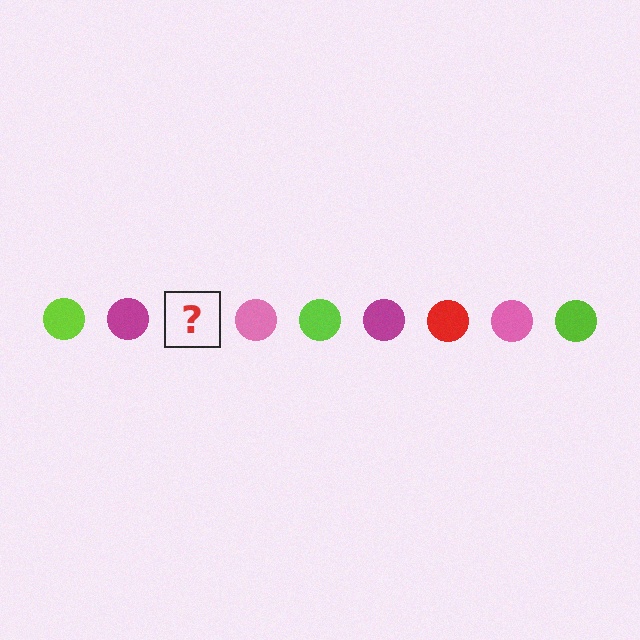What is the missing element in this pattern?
The missing element is a red circle.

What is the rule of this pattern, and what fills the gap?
The rule is that the pattern cycles through lime, magenta, red, pink circles. The gap should be filled with a red circle.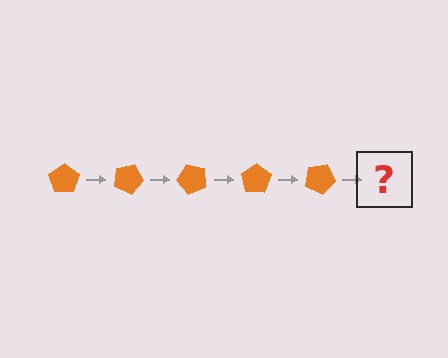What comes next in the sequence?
The next element should be an orange pentagon rotated 125 degrees.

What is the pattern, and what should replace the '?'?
The pattern is that the pentagon rotates 25 degrees each step. The '?' should be an orange pentagon rotated 125 degrees.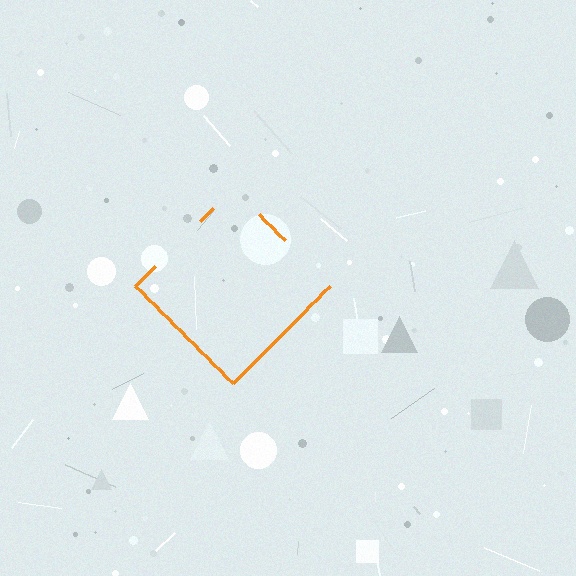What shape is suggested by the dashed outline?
The dashed outline suggests a diamond.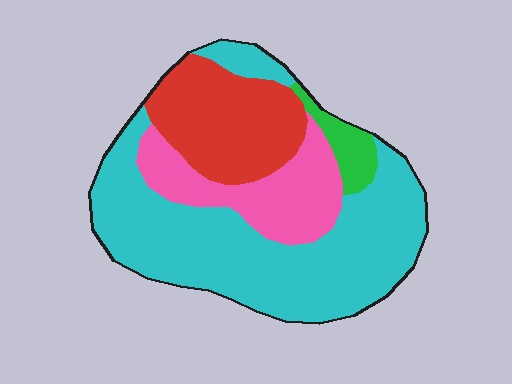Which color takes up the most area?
Cyan, at roughly 55%.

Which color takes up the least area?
Green, at roughly 5%.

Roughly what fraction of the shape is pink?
Pink takes up less than a quarter of the shape.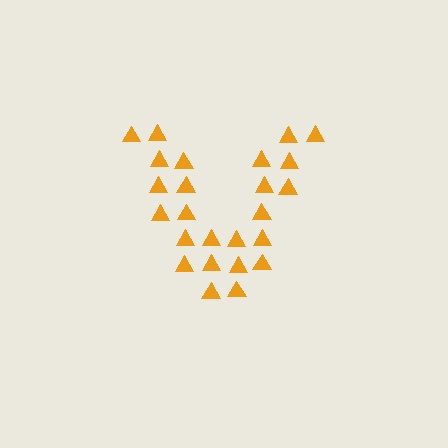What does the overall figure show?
The overall figure shows the letter V.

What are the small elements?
The small elements are triangles.